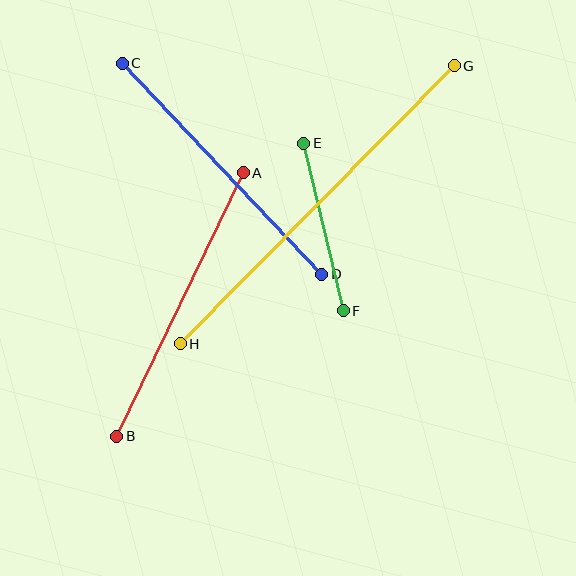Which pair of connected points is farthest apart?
Points G and H are farthest apart.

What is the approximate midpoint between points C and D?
The midpoint is at approximately (222, 169) pixels.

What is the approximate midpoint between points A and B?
The midpoint is at approximately (180, 305) pixels.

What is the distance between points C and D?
The distance is approximately 291 pixels.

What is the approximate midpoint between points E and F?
The midpoint is at approximately (323, 227) pixels.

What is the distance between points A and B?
The distance is approximately 293 pixels.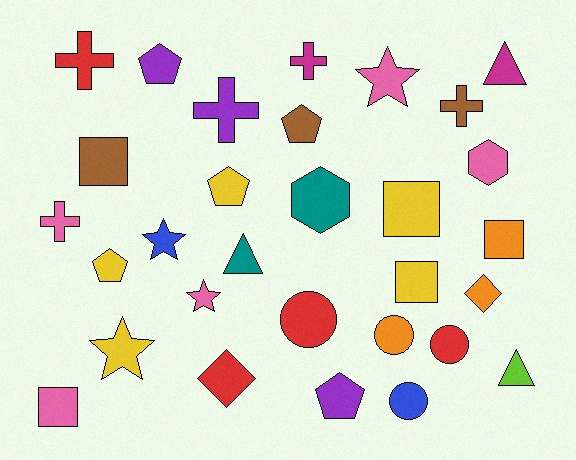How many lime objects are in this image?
There is 1 lime object.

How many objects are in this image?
There are 30 objects.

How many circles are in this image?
There are 4 circles.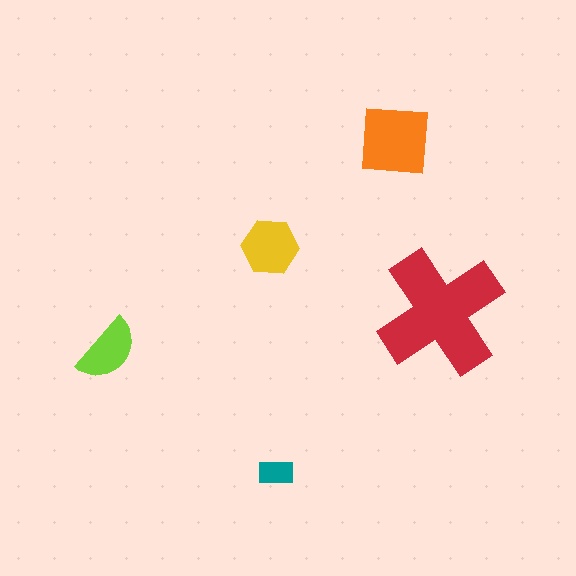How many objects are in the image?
There are 5 objects in the image.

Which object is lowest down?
The teal rectangle is bottommost.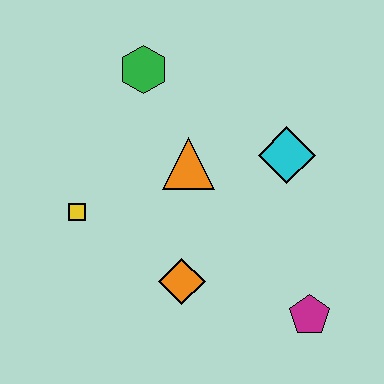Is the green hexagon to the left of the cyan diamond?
Yes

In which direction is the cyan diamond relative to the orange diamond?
The cyan diamond is above the orange diamond.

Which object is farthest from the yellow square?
The magenta pentagon is farthest from the yellow square.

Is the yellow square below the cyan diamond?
Yes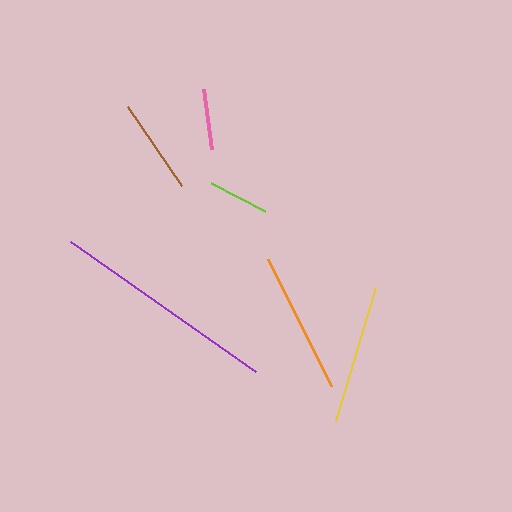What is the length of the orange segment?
The orange segment is approximately 142 pixels long.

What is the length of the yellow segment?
The yellow segment is approximately 140 pixels long.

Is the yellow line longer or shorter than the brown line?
The yellow line is longer than the brown line.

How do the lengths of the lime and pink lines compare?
The lime and pink lines are approximately the same length.